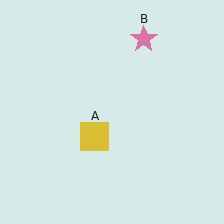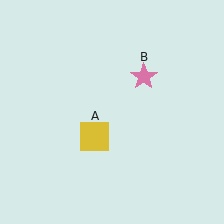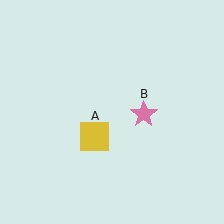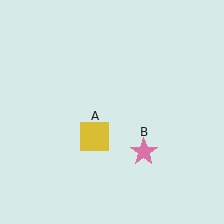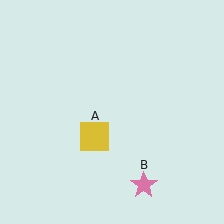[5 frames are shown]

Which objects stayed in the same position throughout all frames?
Yellow square (object A) remained stationary.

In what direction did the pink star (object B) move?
The pink star (object B) moved down.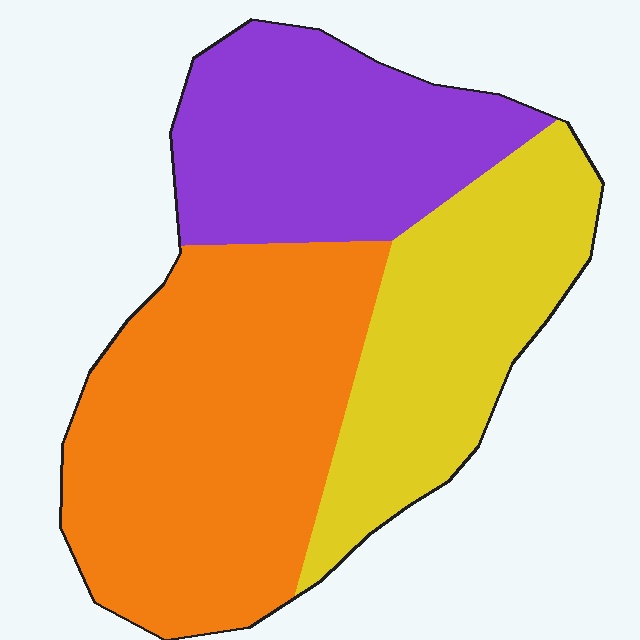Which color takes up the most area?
Orange, at roughly 45%.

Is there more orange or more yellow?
Orange.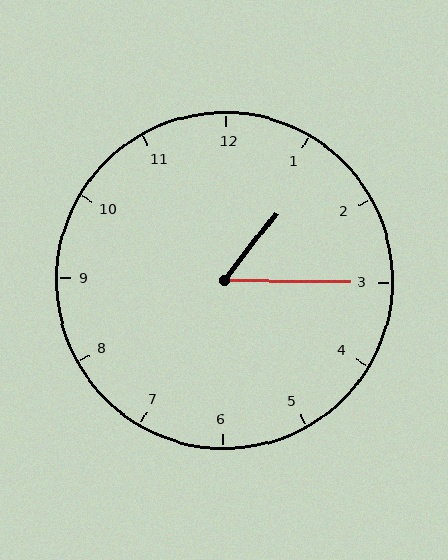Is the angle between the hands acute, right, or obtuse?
It is acute.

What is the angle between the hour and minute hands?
Approximately 52 degrees.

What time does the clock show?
1:15.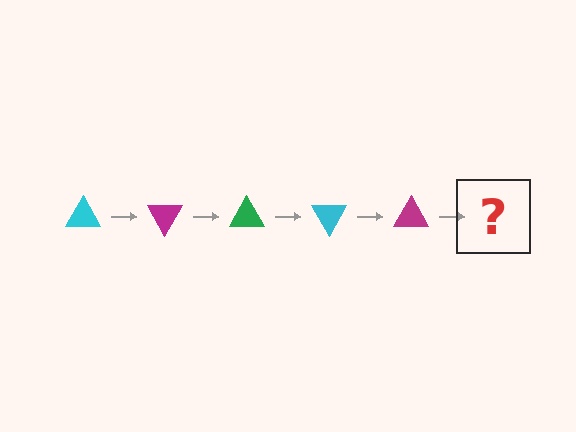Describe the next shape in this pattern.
It should be a green triangle, rotated 300 degrees from the start.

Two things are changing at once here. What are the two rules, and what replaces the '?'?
The two rules are that it rotates 60 degrees each step and the color cycles through cyan, magenta, and green. The '?' should be a green triangle, rotated 300 degrees from the start.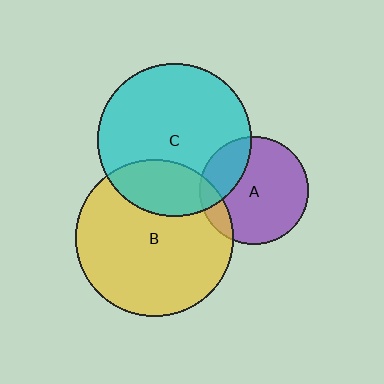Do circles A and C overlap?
Yes.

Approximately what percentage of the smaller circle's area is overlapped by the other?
Approximately 25%.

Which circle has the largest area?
Circle B (yellow).